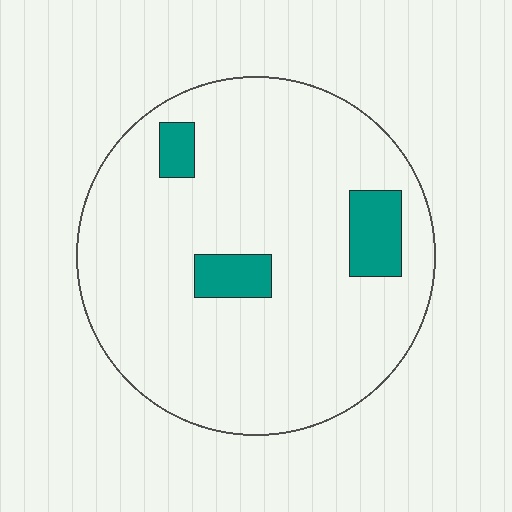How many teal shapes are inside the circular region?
3.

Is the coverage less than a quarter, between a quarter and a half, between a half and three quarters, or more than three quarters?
Less than a quarter.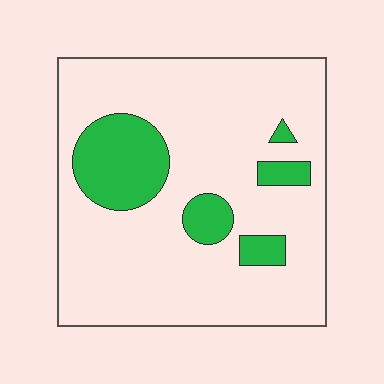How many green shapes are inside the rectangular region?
5.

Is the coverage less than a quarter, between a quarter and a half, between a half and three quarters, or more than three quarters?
Less than a quarter.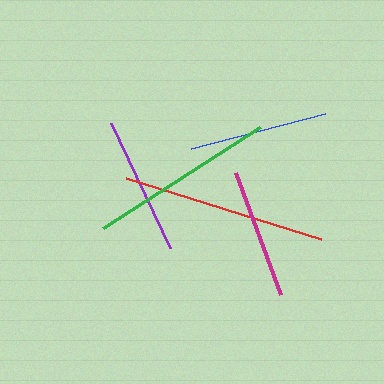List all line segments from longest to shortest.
From longest to shortest: red, green, blue, purple, magenta.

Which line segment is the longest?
The red line is the longest at approximately 204 pixels.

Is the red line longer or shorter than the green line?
The red line is longer than the green line.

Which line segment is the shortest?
The magenta line is the shortest at approximately 130 pixels.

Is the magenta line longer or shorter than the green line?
The green line is longer than the magenta line.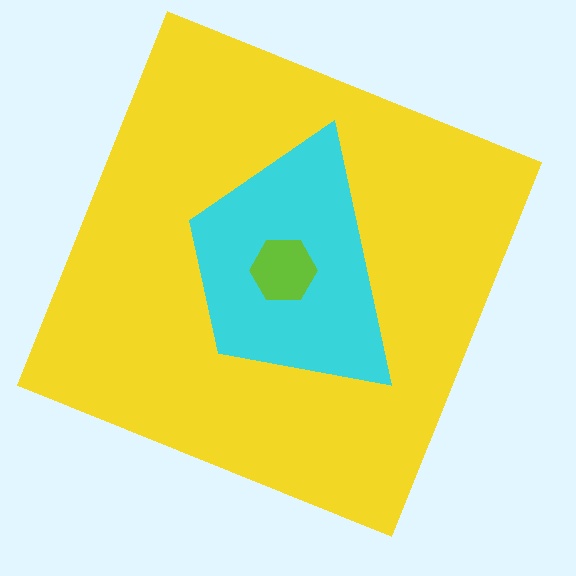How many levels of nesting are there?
3.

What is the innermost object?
The lime hexagon.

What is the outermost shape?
The yellow square.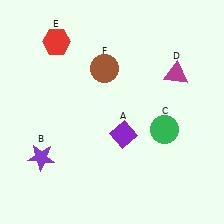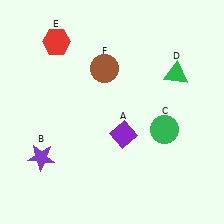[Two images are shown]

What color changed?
The triangle (D) changed from magenta in Image 1 to green in Image 2.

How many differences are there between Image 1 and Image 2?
There is 1 difference between the two images.